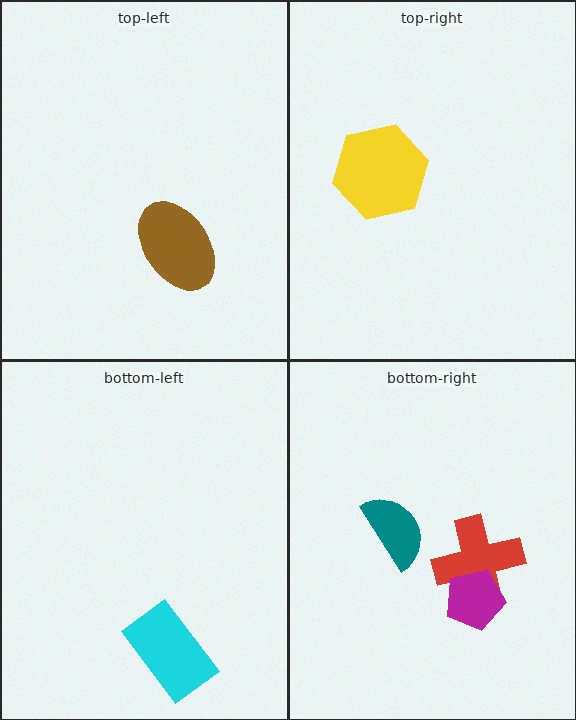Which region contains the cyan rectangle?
The bottom-left region.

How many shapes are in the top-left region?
1.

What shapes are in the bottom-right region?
The red cross, the teal semicircle, the magenta pentagon.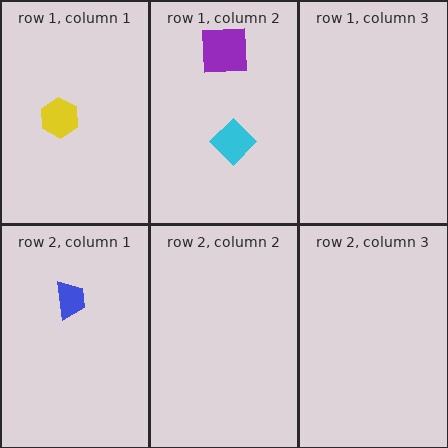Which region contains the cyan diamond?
The row 1, column 2 region.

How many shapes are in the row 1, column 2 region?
2.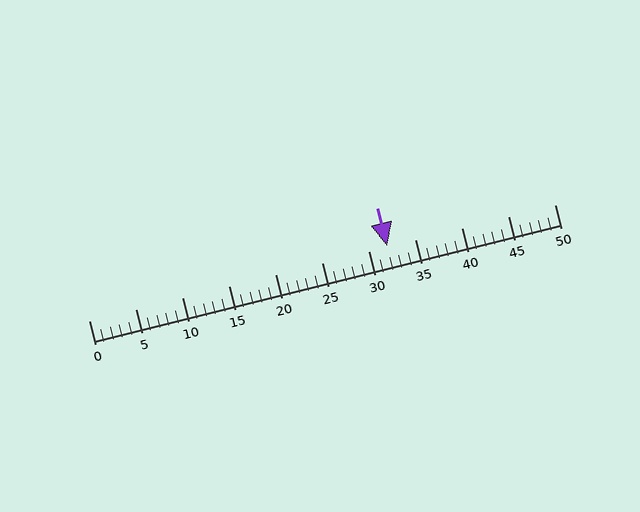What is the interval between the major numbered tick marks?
The major tick marks are spaced 5 units apart.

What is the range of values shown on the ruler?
The ruler shows values from 0 to 50.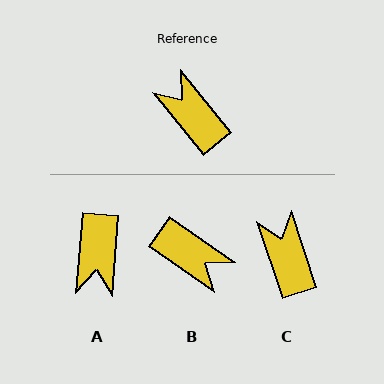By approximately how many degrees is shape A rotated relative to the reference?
Approximately 137 degrees counter-clockwise.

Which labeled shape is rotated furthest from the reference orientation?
B, about 164 degrees away.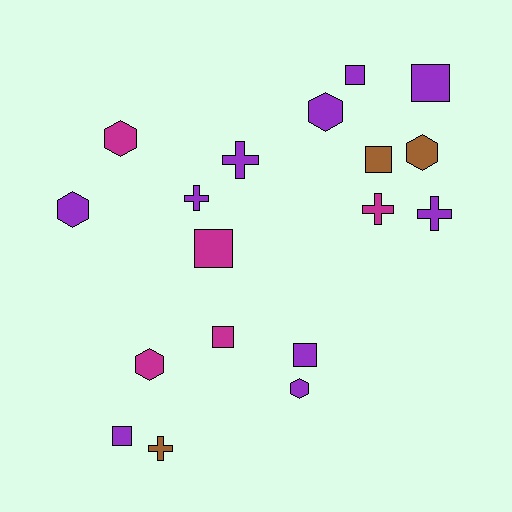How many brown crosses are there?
There is 1 brown cross.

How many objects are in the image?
There are 18 objects.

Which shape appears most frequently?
Square, with 7 objects.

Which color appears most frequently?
Purple, with 10 objects.